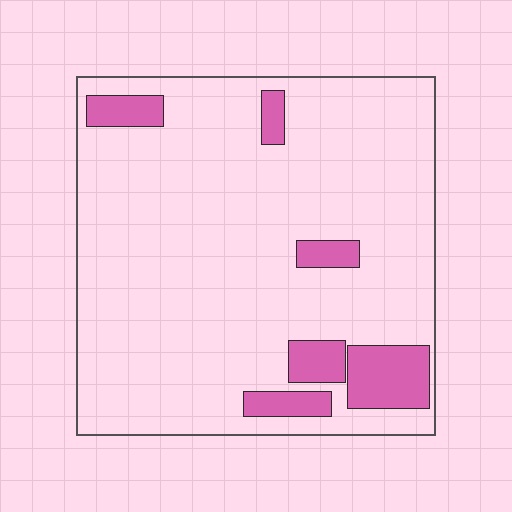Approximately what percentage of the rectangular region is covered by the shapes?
Approximately 10%.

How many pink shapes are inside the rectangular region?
6.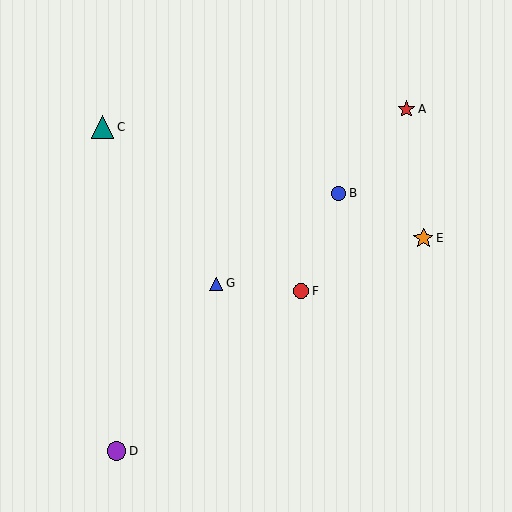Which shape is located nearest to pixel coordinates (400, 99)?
The red star (labeled A) at (406, 109) is nearest to that location.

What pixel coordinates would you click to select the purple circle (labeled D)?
Click at (117, 451) to select the purple circle D.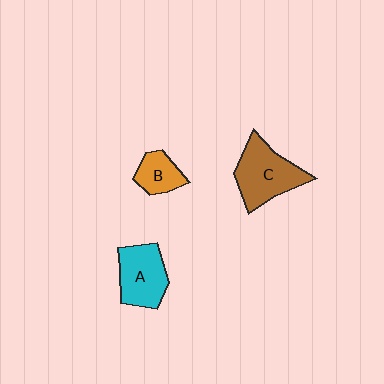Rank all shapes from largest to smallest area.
From largest to smallest: C (brown), A (cyan), B (orange).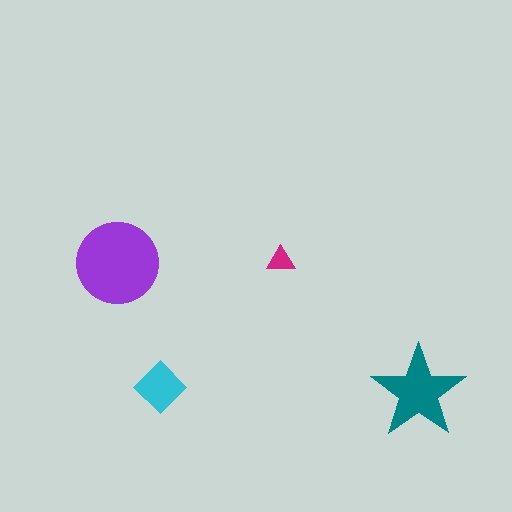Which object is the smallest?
The magenta triangle.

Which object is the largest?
The purple circle.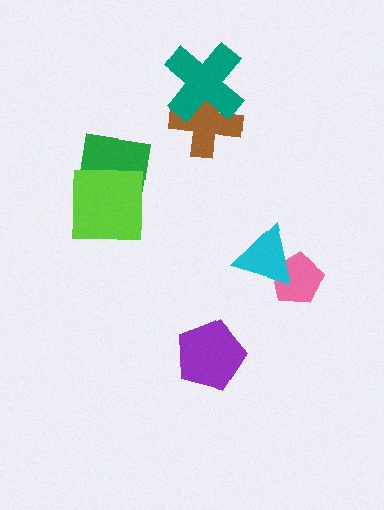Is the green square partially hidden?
Yes, it is partially covered by another shape.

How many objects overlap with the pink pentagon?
1 object overlaps with the pink pentagon.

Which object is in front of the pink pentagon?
The cyan triangle is in front of the pink pentagon.